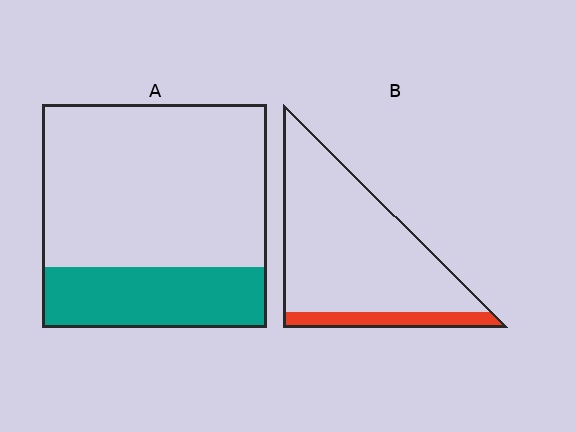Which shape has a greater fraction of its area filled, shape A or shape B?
Shape A.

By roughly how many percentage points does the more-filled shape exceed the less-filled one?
By roughly 15 percentage points (A over B).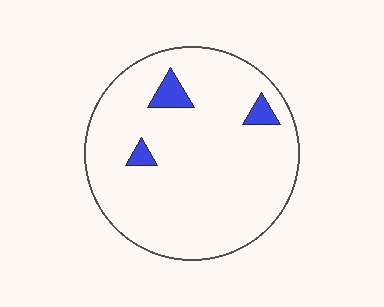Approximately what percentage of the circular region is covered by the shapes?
Approximately 5%.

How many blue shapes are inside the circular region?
3.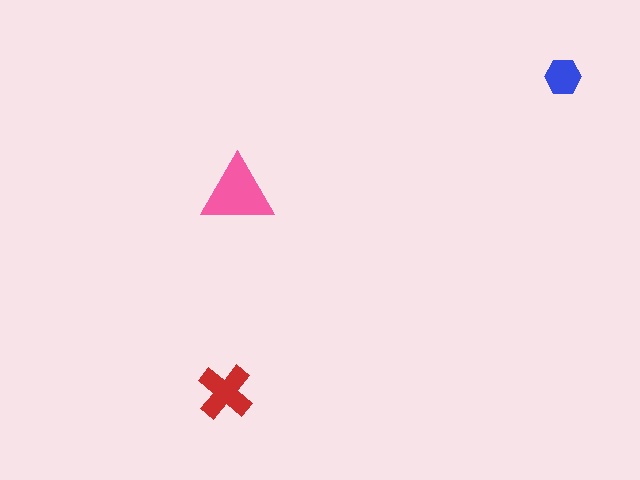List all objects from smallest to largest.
The blue hexagon, the red cross, the pink triangle.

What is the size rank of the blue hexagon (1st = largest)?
3rd.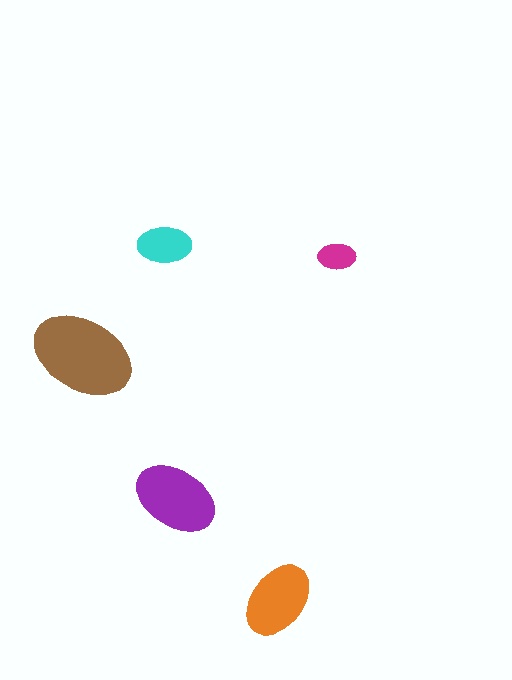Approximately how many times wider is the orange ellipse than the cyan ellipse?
About 1.5 times wider.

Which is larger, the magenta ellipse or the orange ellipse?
The orange one.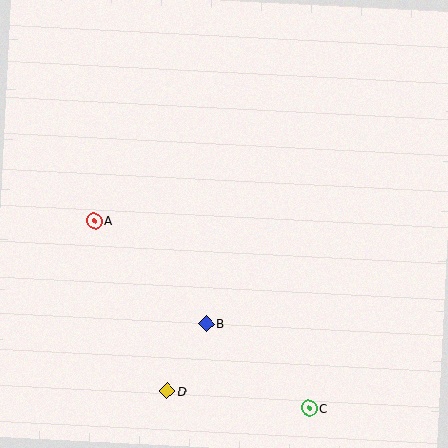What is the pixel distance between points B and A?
The distance between B and A is 152 pixels.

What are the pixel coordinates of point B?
Point B is at (206, 323).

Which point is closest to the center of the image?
Point B at (206, 323) is closest to the center.